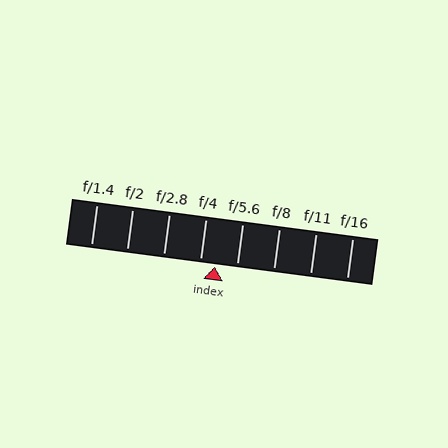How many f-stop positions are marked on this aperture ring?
There are 8 f-stop positions marked.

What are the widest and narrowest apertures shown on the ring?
The widest aperture shown is f/1.4 and the narrowest is f/16.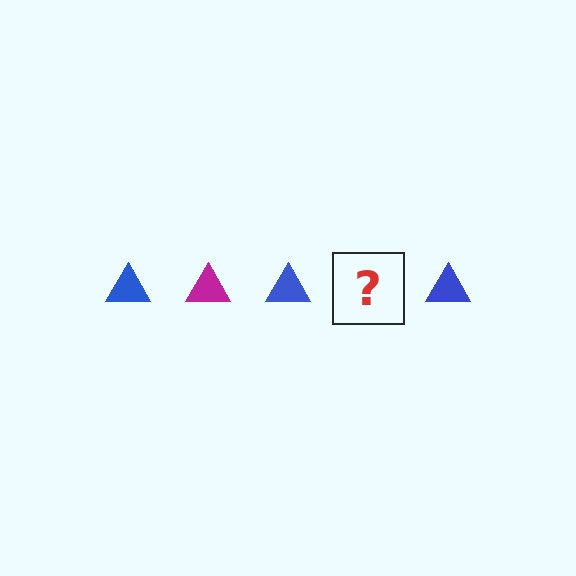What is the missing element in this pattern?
The missing element is a magenta triangle.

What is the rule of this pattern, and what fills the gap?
The rule is that the pattern cycles through blue, magenta triangles. The gap should be filled with a magenta triangle.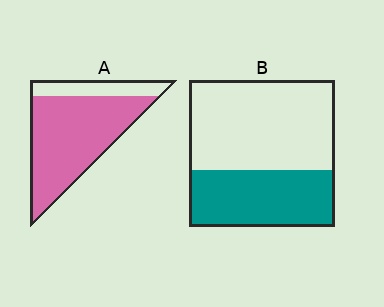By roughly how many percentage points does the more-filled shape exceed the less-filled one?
By roughly 40 percentage points (A over B).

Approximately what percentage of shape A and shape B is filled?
A is approximately 80% and B is approximately 40%.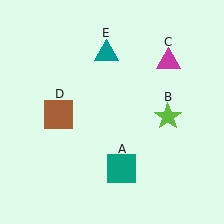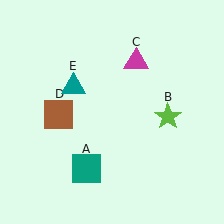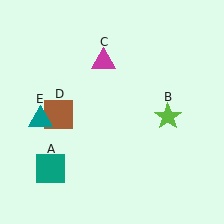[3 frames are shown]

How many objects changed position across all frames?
3 objects changed position: teal square (object A), magenta triangle (object C), teal triangle (object E).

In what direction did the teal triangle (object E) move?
The teal triangle (object E) moved down and to the left.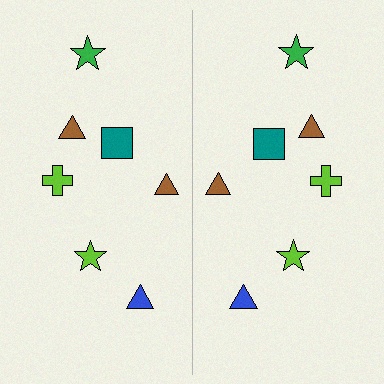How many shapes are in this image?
There are 14 shapes in this image.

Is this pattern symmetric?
Yes, this pattern has bilateral (reflection) symmetry.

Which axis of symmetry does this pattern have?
The pattern has a vertical axis of symmetry running through the center of the image.